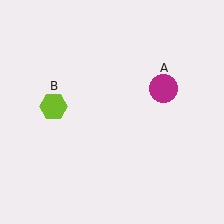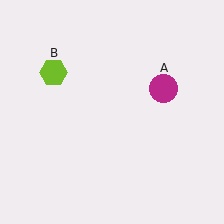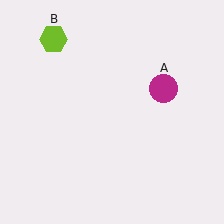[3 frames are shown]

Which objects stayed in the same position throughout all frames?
Magenta circle (object A) remained stationary.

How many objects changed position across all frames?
1 object changed position: lime hexagon (object B).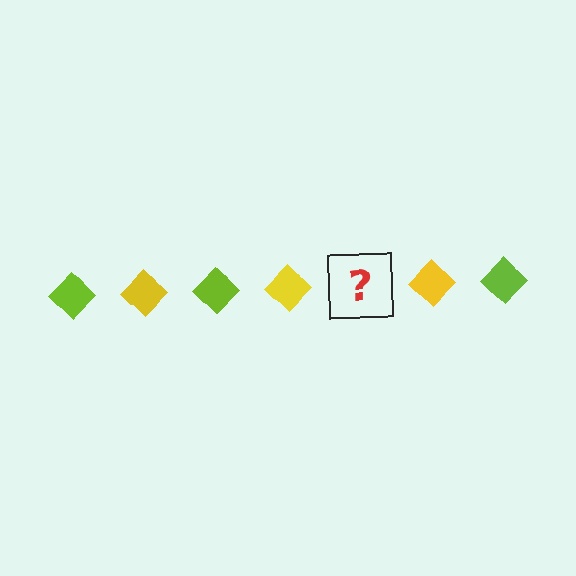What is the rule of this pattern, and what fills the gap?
The rule is that the pattern cycles through lime, yellow diamonds. The gap should be filled with a lime diamond.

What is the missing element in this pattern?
The missing element is a lime diamond.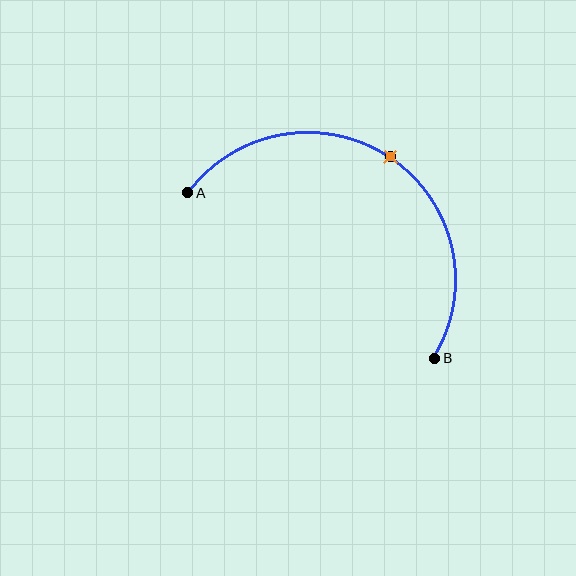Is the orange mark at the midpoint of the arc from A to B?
Yes. The orange mark lies on the arc at equal arc-length from both A and B — it is the arc midpoint.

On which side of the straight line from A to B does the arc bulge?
The arc bulges above and to the right of the straight line connecting A and B.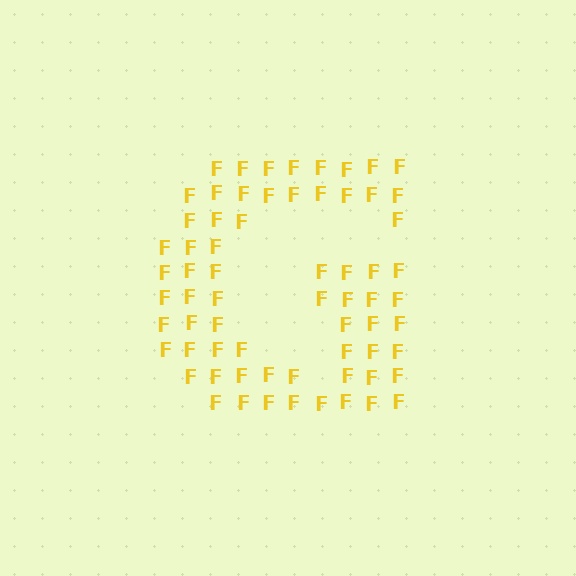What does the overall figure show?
The overall figure shows the letter G.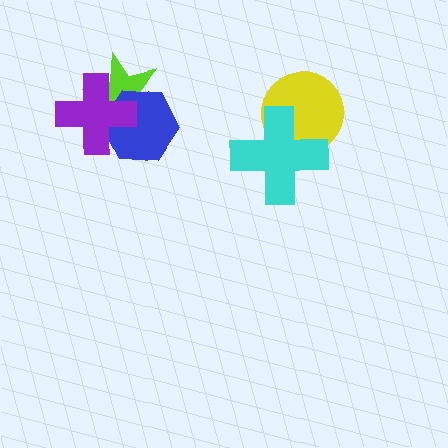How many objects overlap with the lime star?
2 objects overlap with the lime star.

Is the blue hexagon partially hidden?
Yes, it is partially covered by another shape.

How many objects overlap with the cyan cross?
1 object overlaps with the cyan cross.